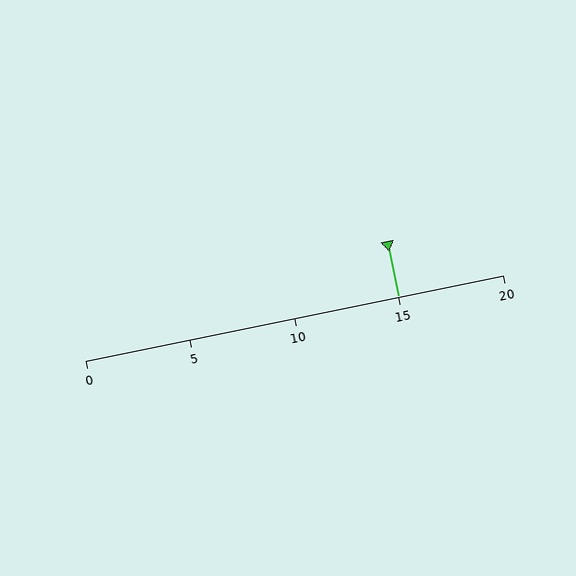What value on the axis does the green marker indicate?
The marker indicates approximately 15.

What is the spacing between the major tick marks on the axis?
The major ticks are spaced 5 apart.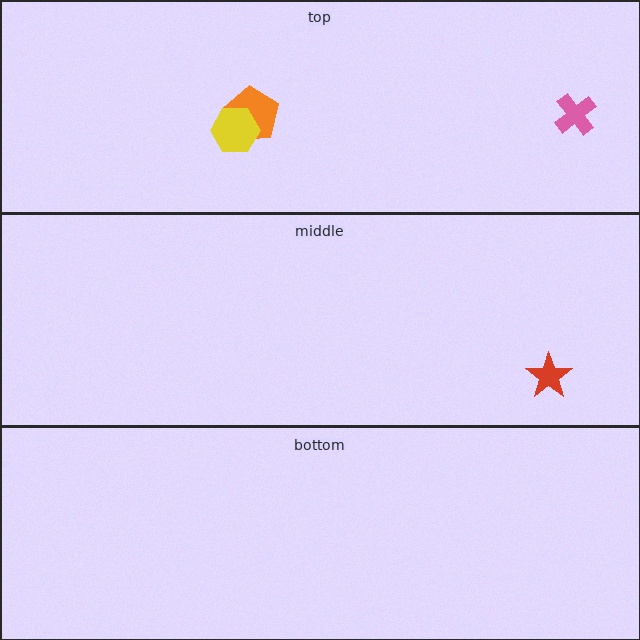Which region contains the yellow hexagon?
The top region.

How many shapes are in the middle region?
1.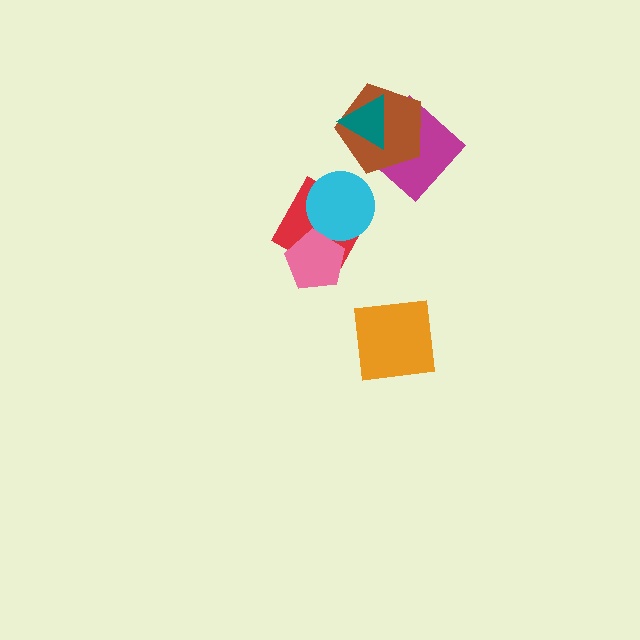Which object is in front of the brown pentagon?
The teal triangle is in front of the brown pentagon.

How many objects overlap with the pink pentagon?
1 object overlaps with the pink pentagon.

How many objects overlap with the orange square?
0 objects overlap with the orange square.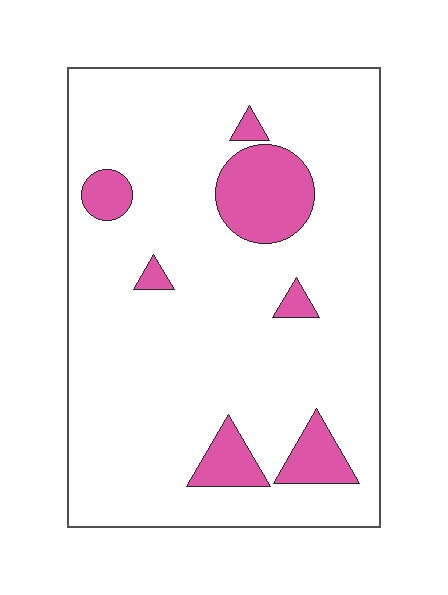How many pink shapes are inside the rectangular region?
7.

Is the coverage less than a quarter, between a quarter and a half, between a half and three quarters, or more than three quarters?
Less than a quarter.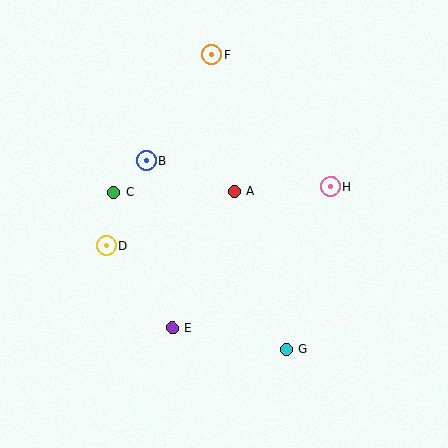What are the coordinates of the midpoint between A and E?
The midpoint between A and E is at (203, 260).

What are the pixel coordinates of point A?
Point A is at (234, 192).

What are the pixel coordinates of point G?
Point G is at (286, 349).